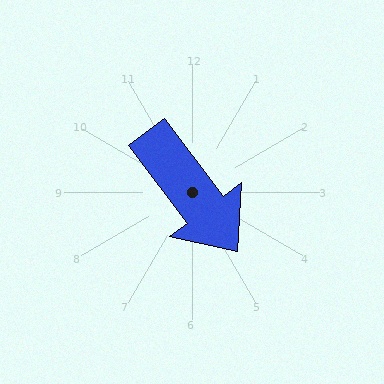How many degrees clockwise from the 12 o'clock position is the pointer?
Approximately 143 degrees.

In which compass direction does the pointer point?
Southeast.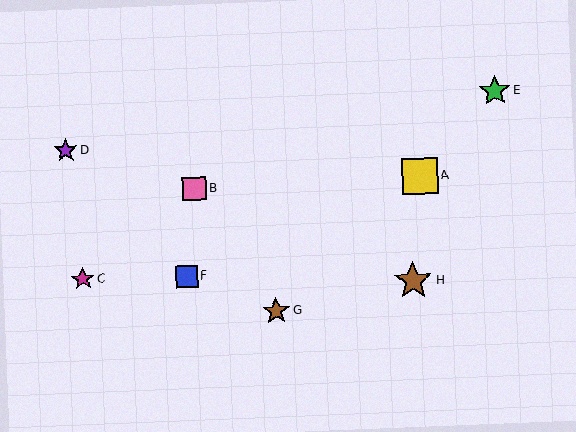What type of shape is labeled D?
Shape D is a purple star.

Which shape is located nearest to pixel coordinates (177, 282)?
The blue square (labeled F) at (187, 276) is nearest to that location.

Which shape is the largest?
The brown star (labeled H) is the largest.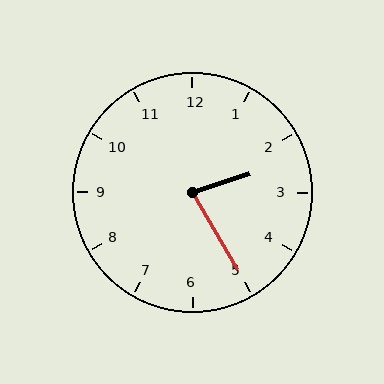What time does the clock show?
2:25.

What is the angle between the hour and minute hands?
Approximately 78 degrees.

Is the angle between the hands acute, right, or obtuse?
It is acute.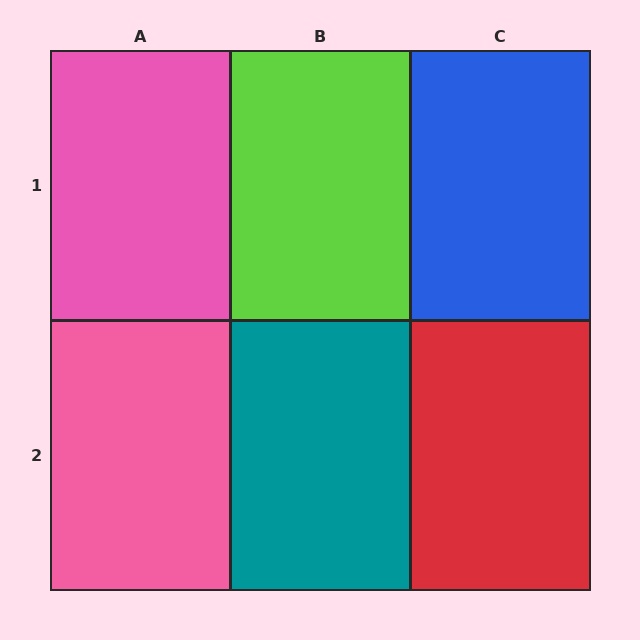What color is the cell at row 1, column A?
Pink.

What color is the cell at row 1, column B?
Lime.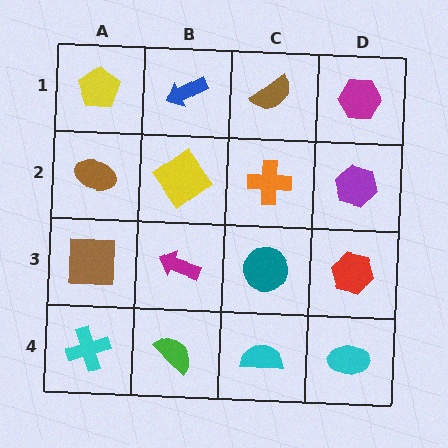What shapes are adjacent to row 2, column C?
A brown semicircle (row 1, column C), a teal circle (row 3, column C), a yellow diamond (row 2, column B), a purple hexagon (row 2, column D).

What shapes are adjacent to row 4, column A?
A brown square (row 3, column A), a green semicircle (row 4, column B).